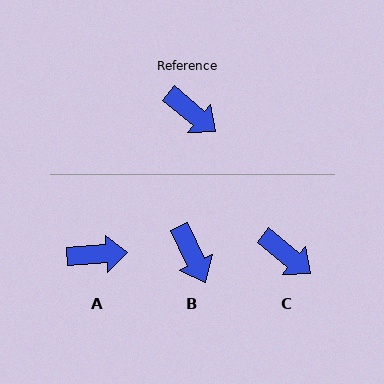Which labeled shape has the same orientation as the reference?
C.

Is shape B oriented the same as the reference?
No, it is off by about 25 degrees.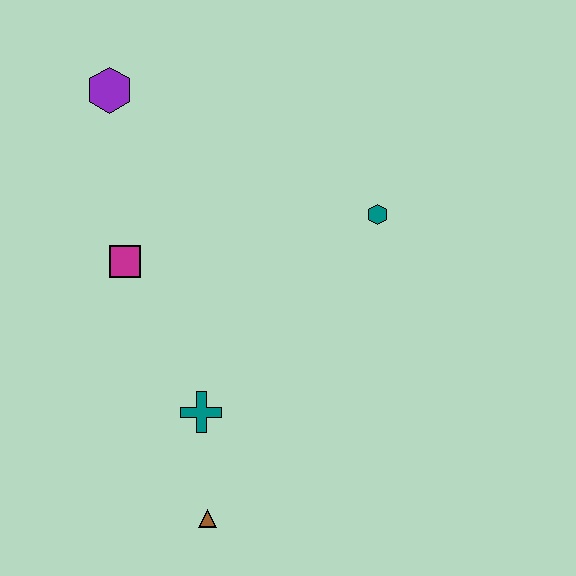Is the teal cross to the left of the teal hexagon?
Yes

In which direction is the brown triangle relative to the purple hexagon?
The brown triangle is below the purple hexagon.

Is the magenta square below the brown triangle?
No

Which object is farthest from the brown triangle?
The purple hexagon is farthest from the brown triangle.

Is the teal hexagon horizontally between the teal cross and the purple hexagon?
No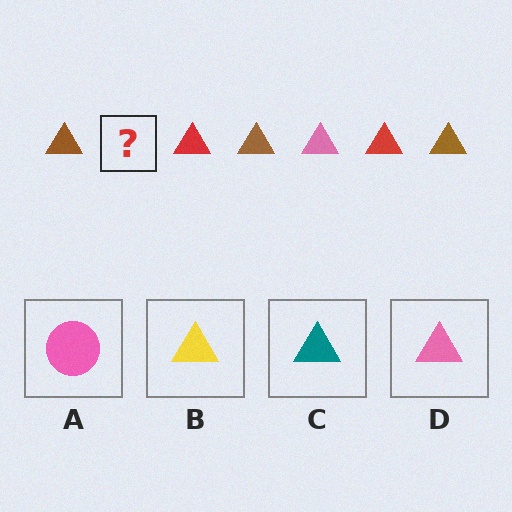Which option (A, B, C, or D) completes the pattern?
D.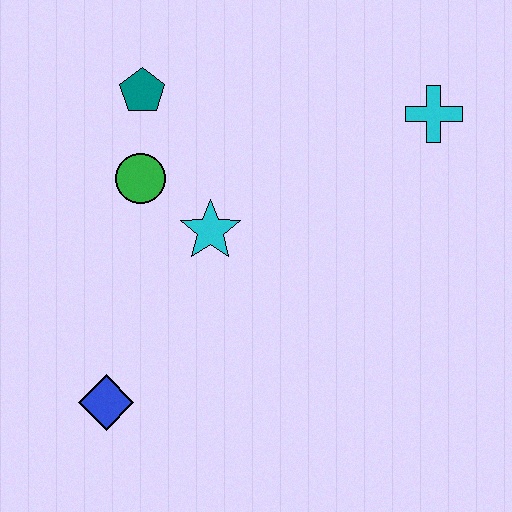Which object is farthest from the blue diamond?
The cyan cross is farthest from the blue diamond.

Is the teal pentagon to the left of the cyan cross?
Yes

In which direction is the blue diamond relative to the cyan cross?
The blue diamond is to the left of the cyan cross.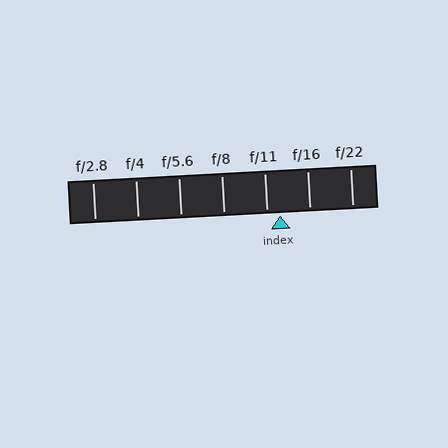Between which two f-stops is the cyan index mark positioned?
The index mark is between f/11 and f/16.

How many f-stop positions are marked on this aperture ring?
There are 7 f-stop positions marked.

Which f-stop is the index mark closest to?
The index mark is closest to f/11.